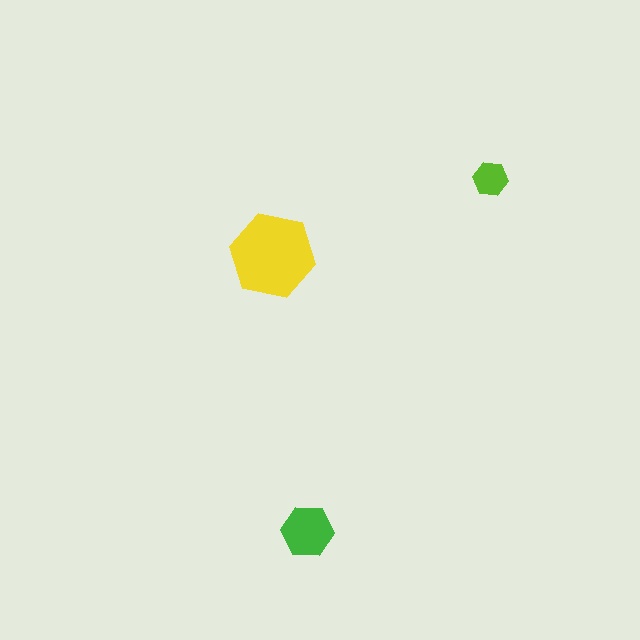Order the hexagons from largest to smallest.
the yellow one, the green one, the lime one.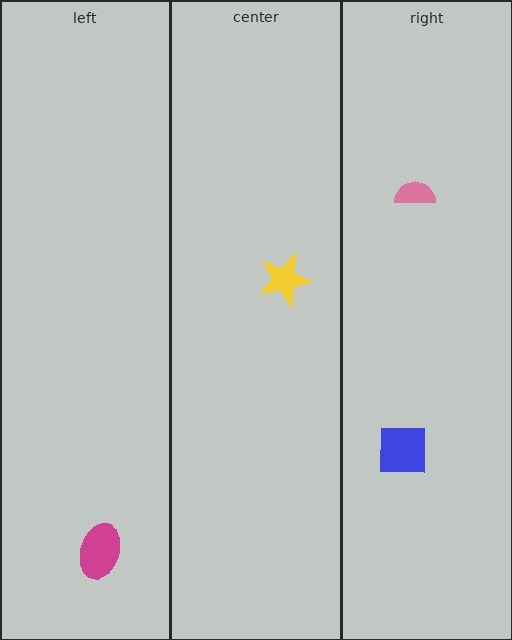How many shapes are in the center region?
1.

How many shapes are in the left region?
1.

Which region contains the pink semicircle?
The right region.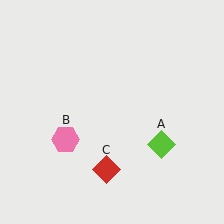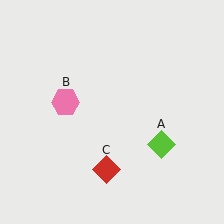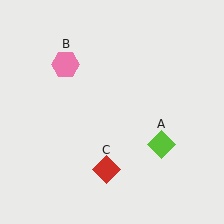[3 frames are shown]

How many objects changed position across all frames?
1 object changed position: pink hexagon (object B).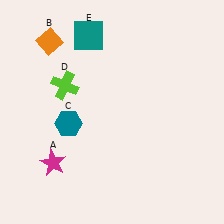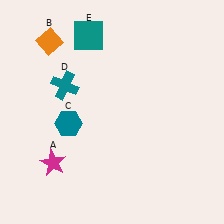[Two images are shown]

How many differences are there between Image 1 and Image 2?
There is 1 difference between the two images.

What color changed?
The cross (D) changed from lime in Image 1 to teal in Image 2.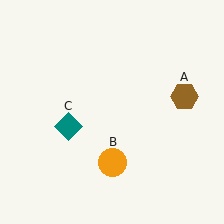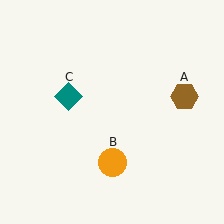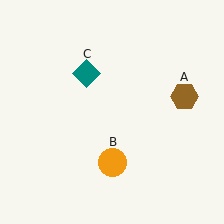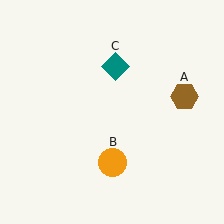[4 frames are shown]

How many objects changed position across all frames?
1 object changed position: teal diamond (object C).